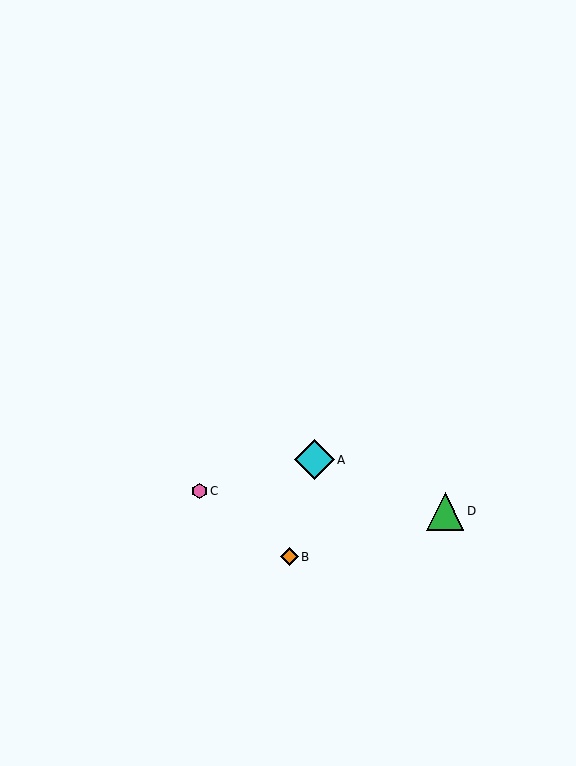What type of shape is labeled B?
Shape B is an orange diamond.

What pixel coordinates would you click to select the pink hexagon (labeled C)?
Click at (199, 491) to select the pink hexagon C.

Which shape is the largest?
The cyan diamond (labeled A) is the largest.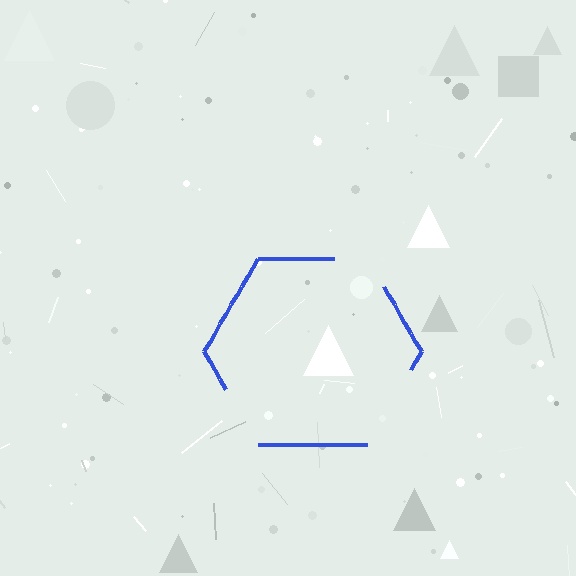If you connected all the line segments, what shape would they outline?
They would outline a hexagon.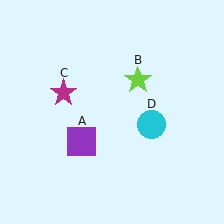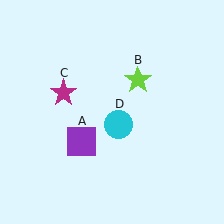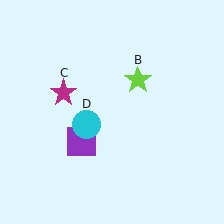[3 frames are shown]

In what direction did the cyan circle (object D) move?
The cyan circle (object D) moved left.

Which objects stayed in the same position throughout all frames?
Purple square (object A) and lime star (object B) and magenta star (object C) remained stationary.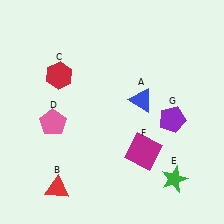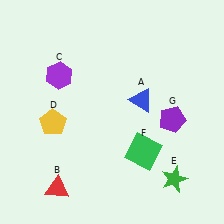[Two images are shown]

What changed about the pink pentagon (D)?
In Image 1, D is pink. In Image 2, it changed to yellow.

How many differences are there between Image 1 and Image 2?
There are 3 differences between the two images.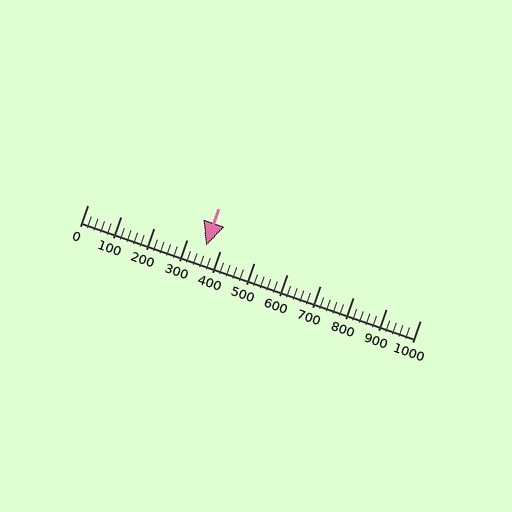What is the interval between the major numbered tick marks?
The major tick marks are spaced 100 units apart.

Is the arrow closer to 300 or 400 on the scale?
The arrow is closer to 400.